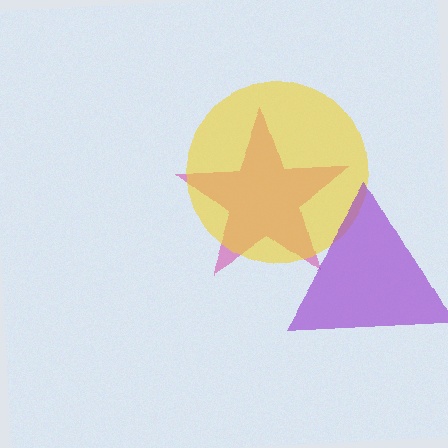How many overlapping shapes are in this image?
There are 3 overlapping shapes in the image.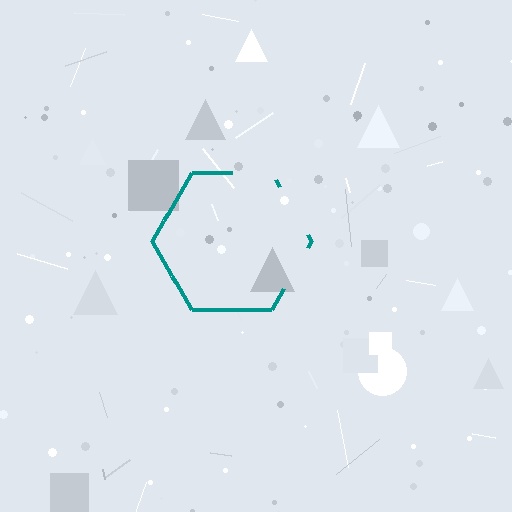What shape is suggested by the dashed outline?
The dashed outline suggests a hexagon.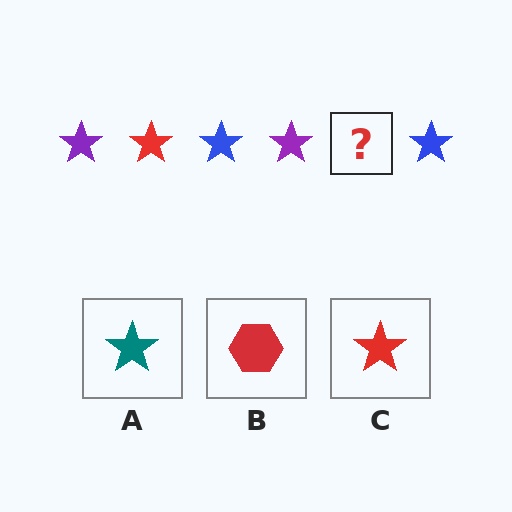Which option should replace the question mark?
Option C.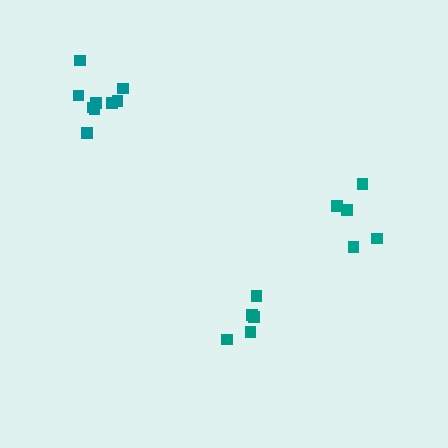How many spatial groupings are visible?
There are 3 spatial groupings.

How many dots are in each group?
Group 1: 5 dots, Group 2: 5 dots, Group 3: 9 dots (19 total).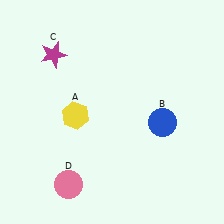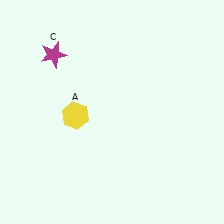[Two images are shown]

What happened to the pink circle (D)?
The pink circle (D) was removed in Image 2. It was in the bottom-left area of Image 1.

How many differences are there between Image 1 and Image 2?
There are 2 differences between the two images.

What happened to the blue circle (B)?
The blue circle (B) was removed in Image 2. It was in the bottom-right area of Image 1.